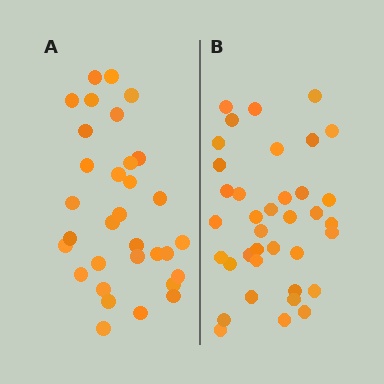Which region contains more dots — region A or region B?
Region B (the right region) has more dots.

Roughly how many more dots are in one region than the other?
Region B has about 5 more dots than region A.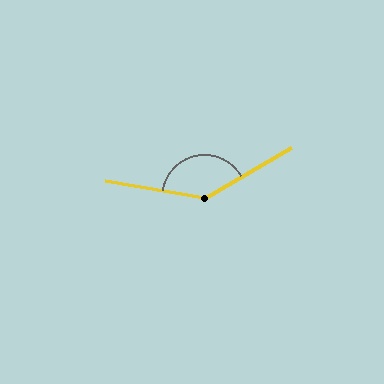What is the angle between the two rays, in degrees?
Approximately 141 degrees.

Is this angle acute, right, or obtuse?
It is obtuse.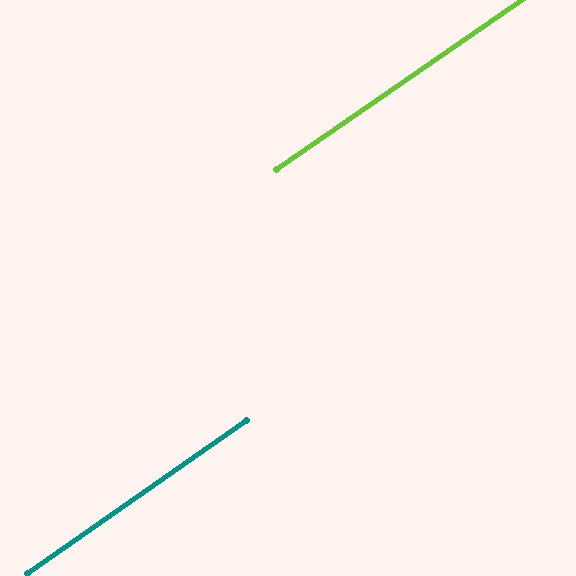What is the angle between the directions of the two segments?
Approximately 0 degrees.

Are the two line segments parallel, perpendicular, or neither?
Parallel — their directions differ by only 0.3°.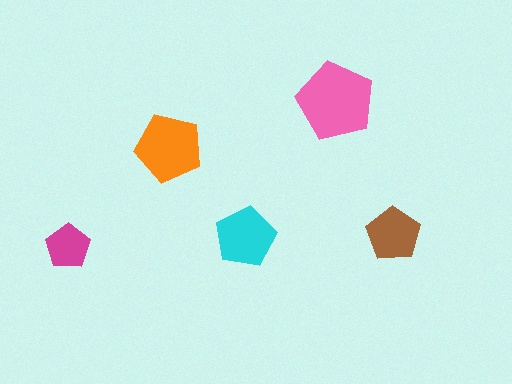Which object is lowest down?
The magenta pentagon is bottommost.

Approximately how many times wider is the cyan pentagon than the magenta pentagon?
About 1.5 times wider.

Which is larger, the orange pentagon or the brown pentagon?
The orange one.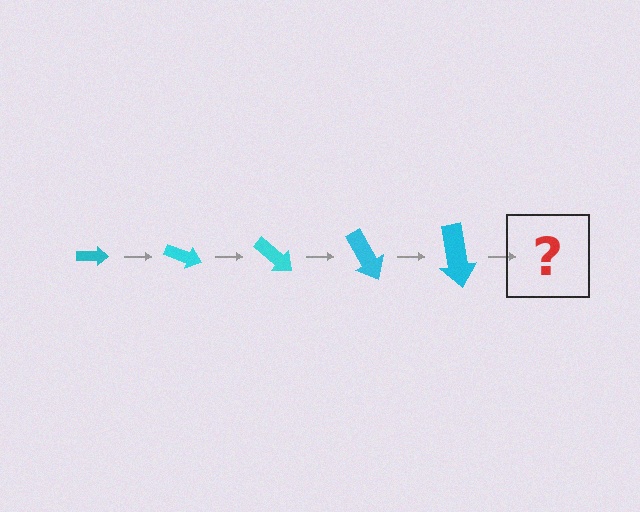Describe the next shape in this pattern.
It should be an arrow, larger than the previous one and rotated 100 degrees from the start.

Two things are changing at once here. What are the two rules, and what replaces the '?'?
The two rules are that the arrow grows larger each step and it rotates 20 degrees each step. The '?' should be an arrow, larger than the previous one and rotated 100 degrees from the start.